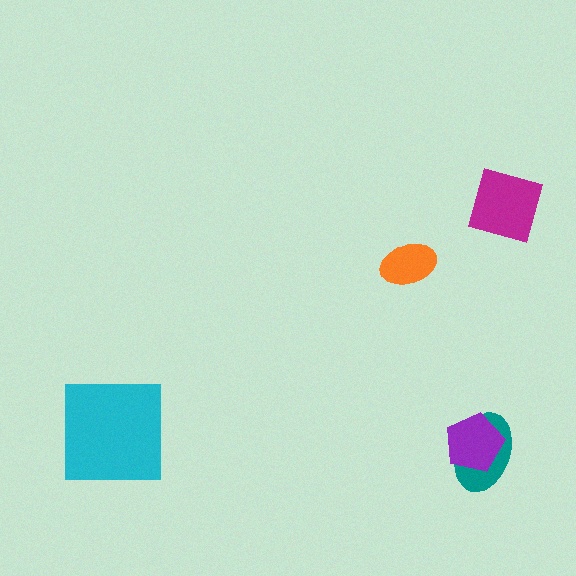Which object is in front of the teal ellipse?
The purple pentagon is in front of the teal ellipse.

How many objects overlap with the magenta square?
0 objects overlap with the magenta square.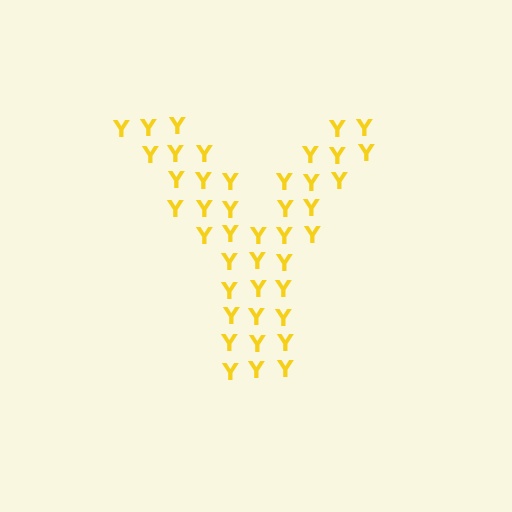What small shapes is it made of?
It is made of small letter Y's.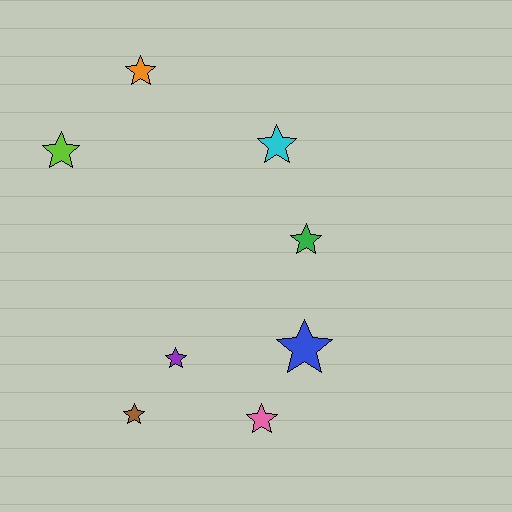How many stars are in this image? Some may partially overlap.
There are 8 stars.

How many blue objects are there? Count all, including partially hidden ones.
There is 1 blue object.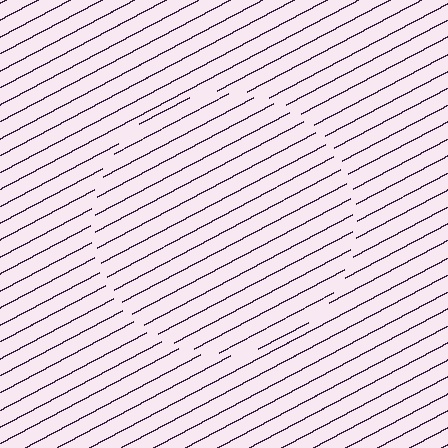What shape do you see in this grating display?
An illusory circle. The interior of the shape contains the same grating, shifted by half a period — the contour is defined by the phase discontinuity where line-ends from the inner and outer gratings abut.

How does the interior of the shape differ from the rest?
The interior of the shape contains the same grating, shifted by half a period — the contour is defined by the phase discontinuity where line-ends from the inner and outer gratings abut.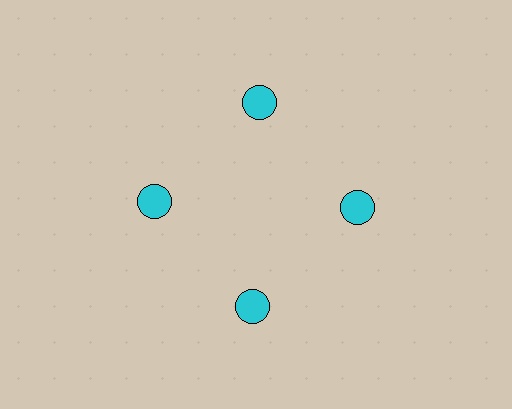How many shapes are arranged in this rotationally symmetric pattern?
There are 4 shapes, arranged in 4 groups of 1.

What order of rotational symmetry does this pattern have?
This pattern has 4-fold rotational symmetry.